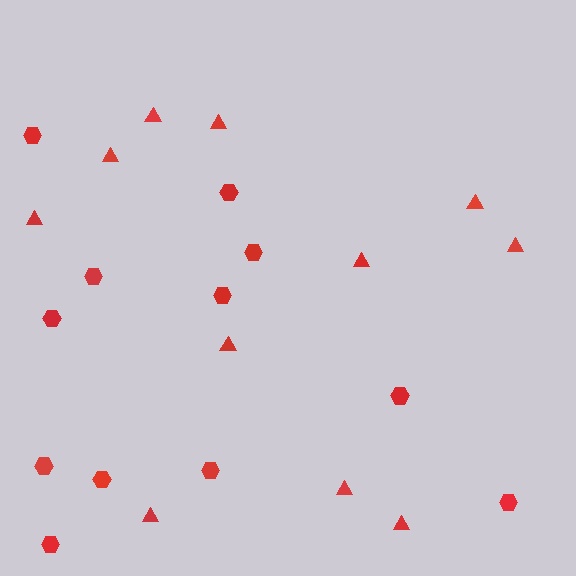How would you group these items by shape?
There are 2 groups: one group of triangles (11) and one group of hexagons (12).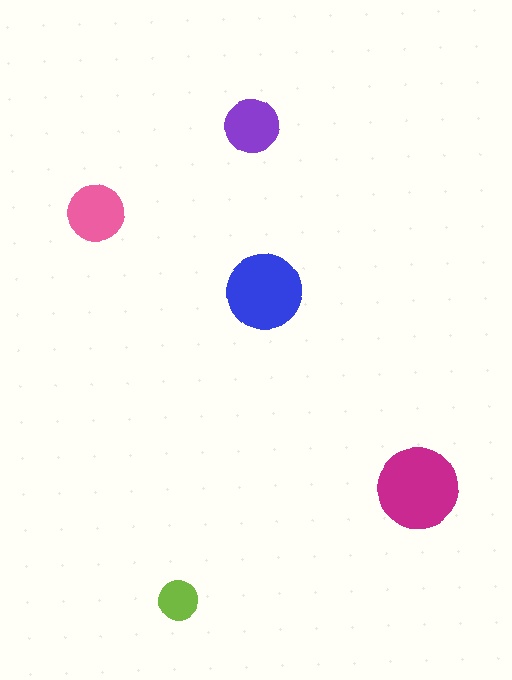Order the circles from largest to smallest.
the magenta one, the blue one, the pink one, the purple one, the lime one.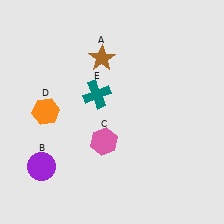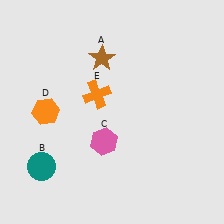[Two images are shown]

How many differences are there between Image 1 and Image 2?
There are 2 differences between the two images.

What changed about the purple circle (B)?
In Image 1, B is purple. In Image 2, it changed to teal.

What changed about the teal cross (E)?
In Image 1, E is teal. In Image 2, it changed to orange.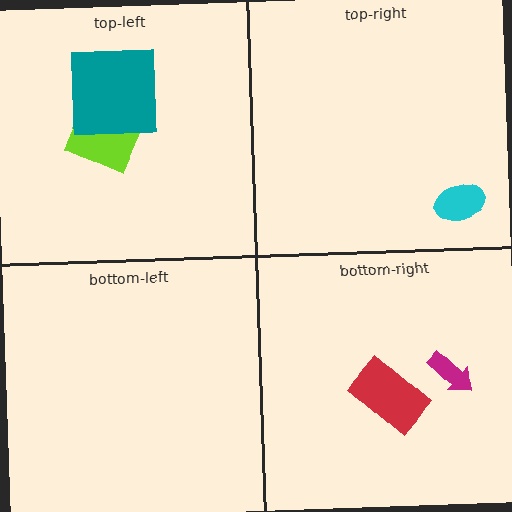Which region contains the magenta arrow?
The bottom-right region.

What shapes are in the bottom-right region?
The red rectangle, the magenta arrow.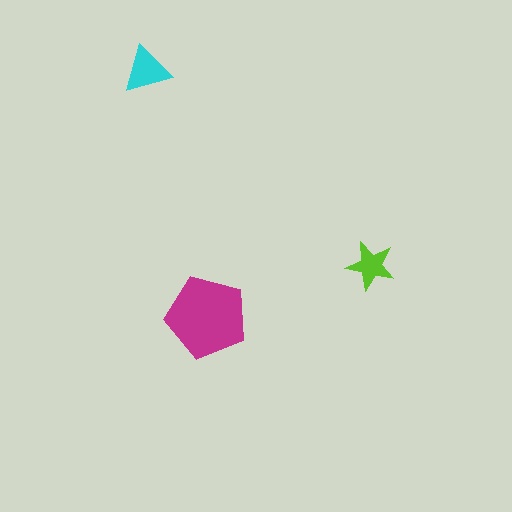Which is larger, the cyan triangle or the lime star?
The cyan triangle.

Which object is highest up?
The cyan triangle is topmost.